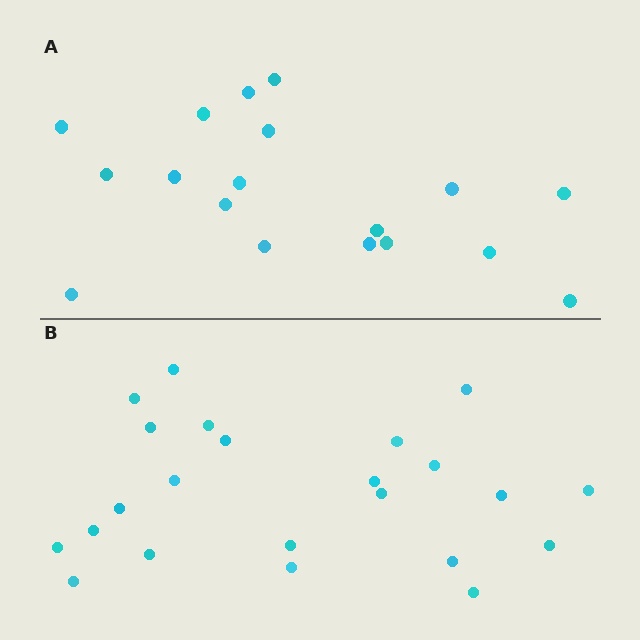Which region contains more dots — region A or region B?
Region B (the bottom region) has more dots.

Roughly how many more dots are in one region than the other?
Region B has about 5 more dots than region A.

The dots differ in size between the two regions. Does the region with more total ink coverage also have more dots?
No. Region A has more total ink coverage because its dots are larger, but region B actually contains more individual dots. Total area can be misleading — the number of items is what matters here.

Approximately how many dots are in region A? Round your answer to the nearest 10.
About 20 dots. (The exact count is 18, which rounds to 20.)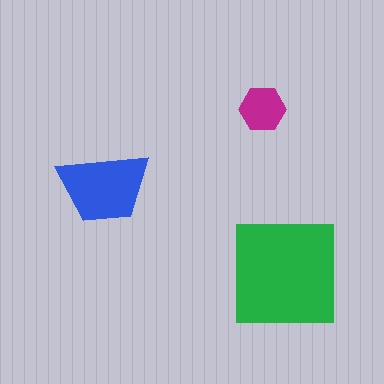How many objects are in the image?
There are 3 objects in the image.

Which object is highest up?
The magenta hexagon is topmost.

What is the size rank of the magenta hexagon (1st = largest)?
3rd.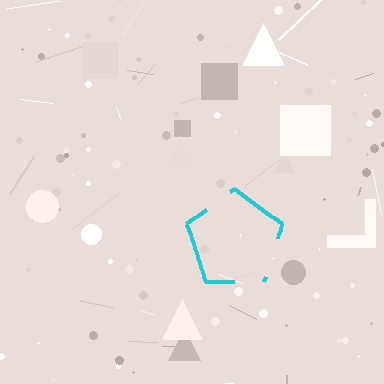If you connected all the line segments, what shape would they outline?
They would outline a pentagon.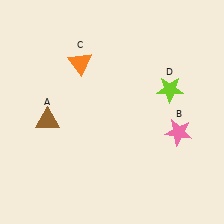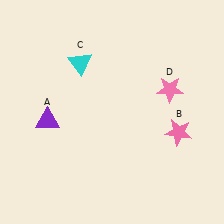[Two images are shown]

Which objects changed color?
A changed from brown to purple. C changed from orange to cyan. D changed from lime to pink.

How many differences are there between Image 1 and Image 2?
There are 3 differences between the two images.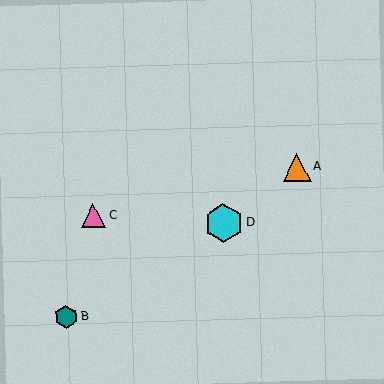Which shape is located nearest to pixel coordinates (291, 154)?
The orange triangle (labeled A) at (297, 167) is nearest to that location.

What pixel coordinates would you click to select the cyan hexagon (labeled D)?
Click at (224, 223) to select the cyan hexagon D.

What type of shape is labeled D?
Shape D is a cyan hexagon.